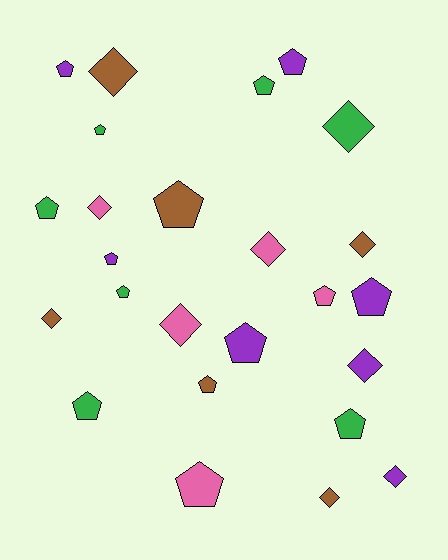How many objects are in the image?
There are 25 objects.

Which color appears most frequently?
Green, with 7 objects.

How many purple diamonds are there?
There are 2 purple diamonds.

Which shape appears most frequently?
Pentagon, with 15 objects.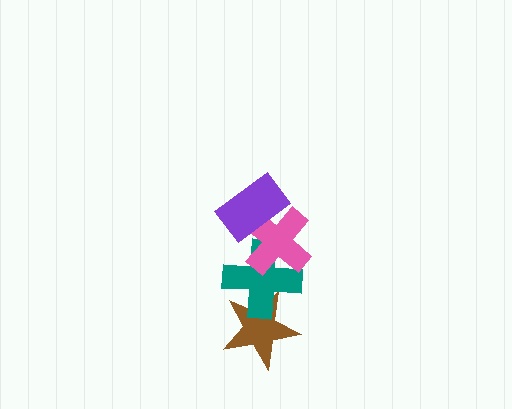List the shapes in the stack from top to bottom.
From top to bottom: the purple rectangle, the pink cross, the teal cross, the brown star.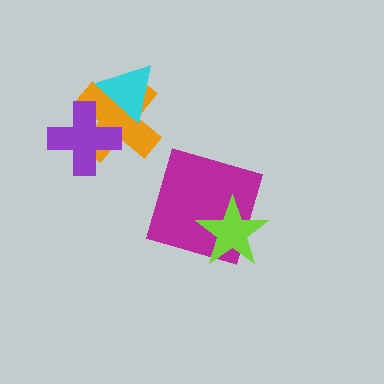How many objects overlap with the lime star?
1 object overlaps with the lime star.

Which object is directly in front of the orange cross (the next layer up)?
The cyan triangle is directly in front of the orange cross.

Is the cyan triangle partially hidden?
No, no other shape covers it.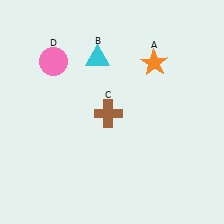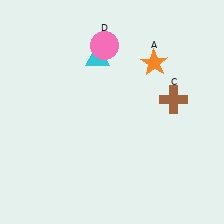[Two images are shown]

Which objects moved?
The objects that moved are: the brown cross (C), the pink circle (D).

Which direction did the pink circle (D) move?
The pink circle (D) moved right.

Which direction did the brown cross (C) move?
The brown cross (C) moved right.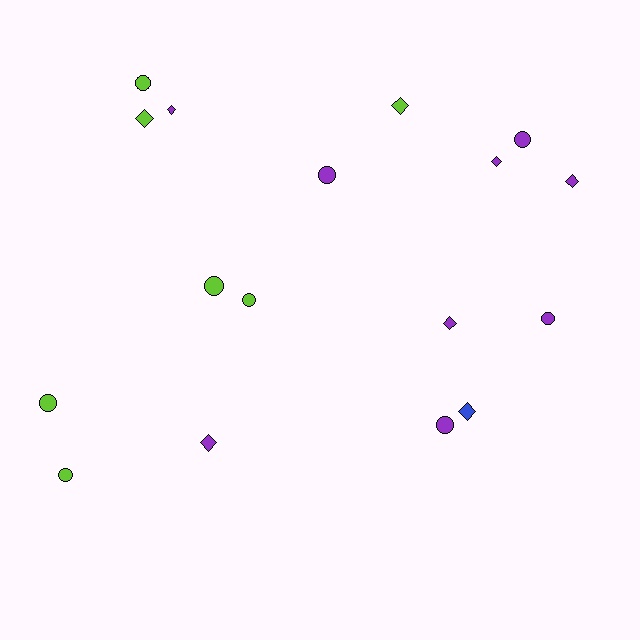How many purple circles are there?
There are 4 purple circles.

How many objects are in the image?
There are 17 objects.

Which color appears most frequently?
Purple, with 9 objects.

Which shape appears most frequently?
Circle, with 9 objects.